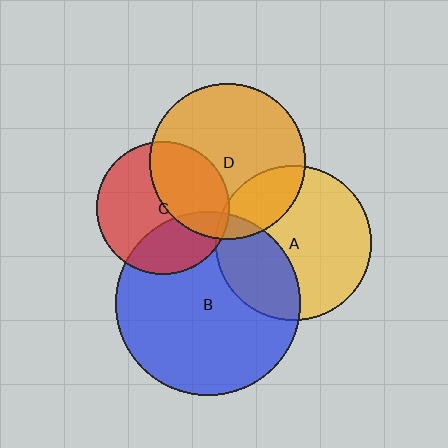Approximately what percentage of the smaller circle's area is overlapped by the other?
Approximately 20%.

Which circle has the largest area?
Circle B (blue).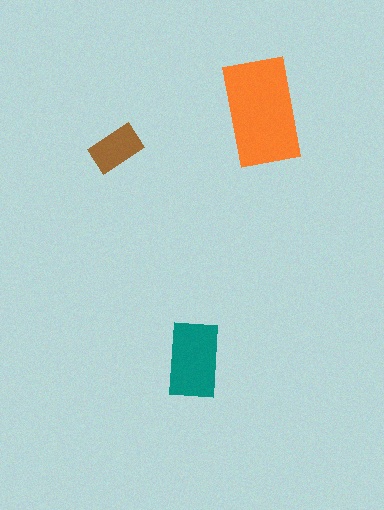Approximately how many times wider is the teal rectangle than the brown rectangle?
About 1.5 times wider.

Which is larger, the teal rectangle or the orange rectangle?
The orange one.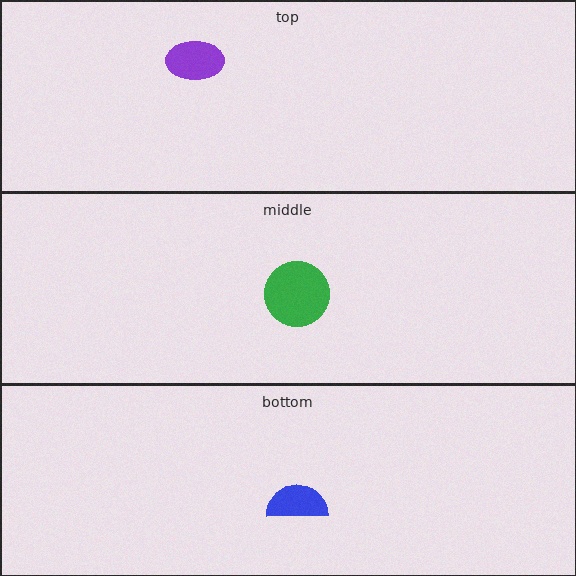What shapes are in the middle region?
The green circle.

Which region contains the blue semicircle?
The bottom region.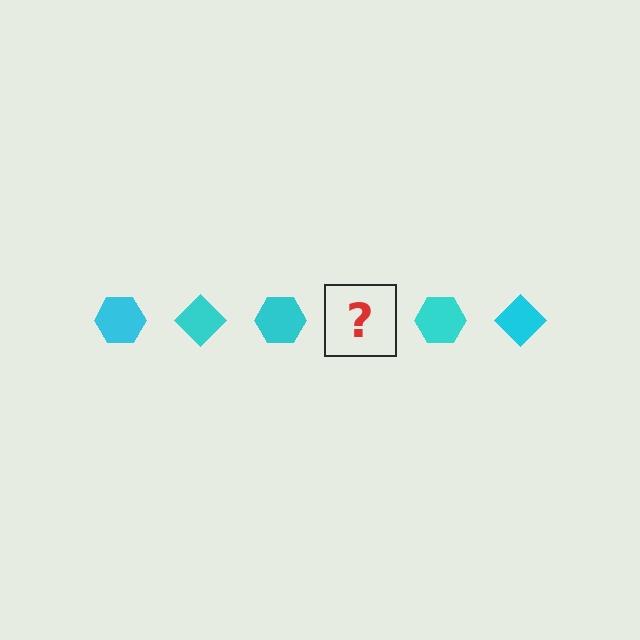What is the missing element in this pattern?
The missing element is a cyan diamond.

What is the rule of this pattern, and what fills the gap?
The rule is that the pattern cycles through hexagon, diamond shapes in cyan. The gap should be filled with a cyan diamond.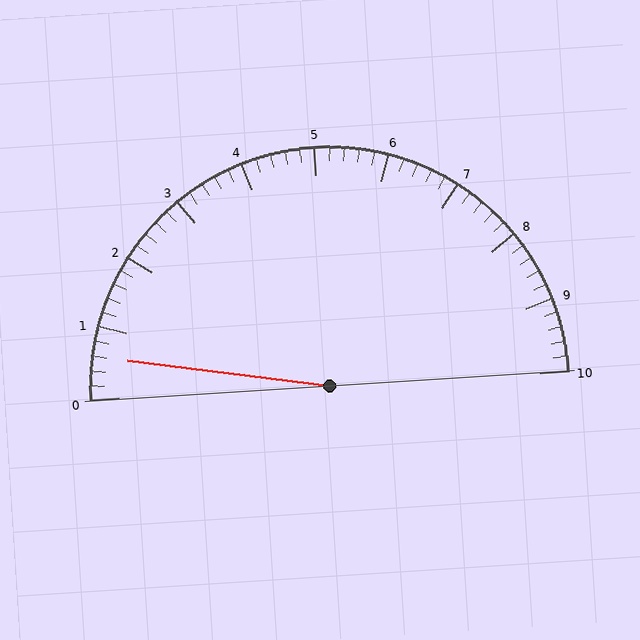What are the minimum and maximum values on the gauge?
The gauge ranges from 0 to 10.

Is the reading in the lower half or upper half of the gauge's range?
The reading is in the lower half of the range (0 to 10).